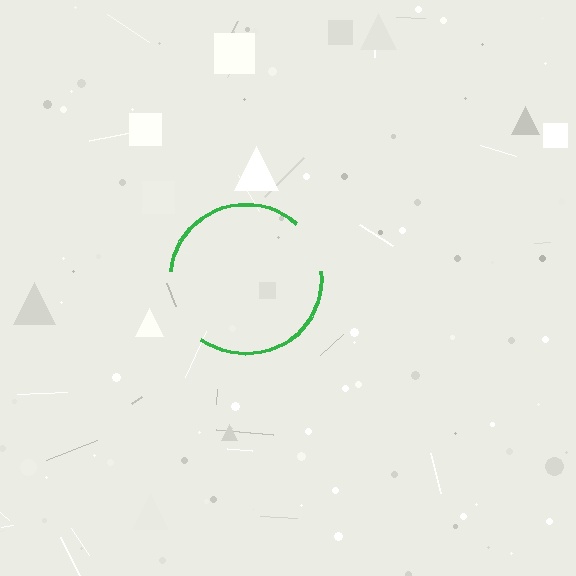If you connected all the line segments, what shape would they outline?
They would outline a circle.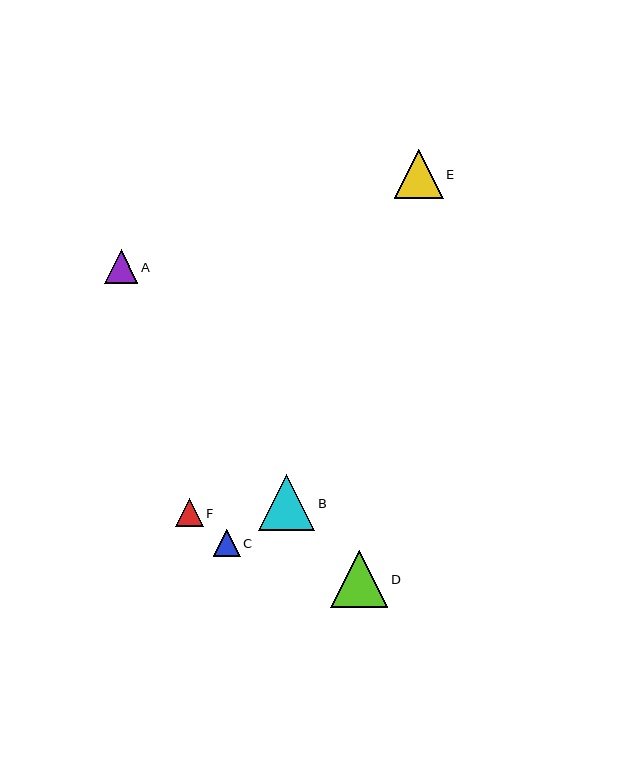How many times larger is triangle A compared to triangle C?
Triangle A is approximately 1.2 times the size of triangle C.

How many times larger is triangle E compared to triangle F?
Triangle E is approximately 1.7 times the size of triangle F.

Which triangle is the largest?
Triangle D is the largest with a size of approximately 57 pixels.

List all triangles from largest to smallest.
From largest to smallest: D, B, E, A, F, C.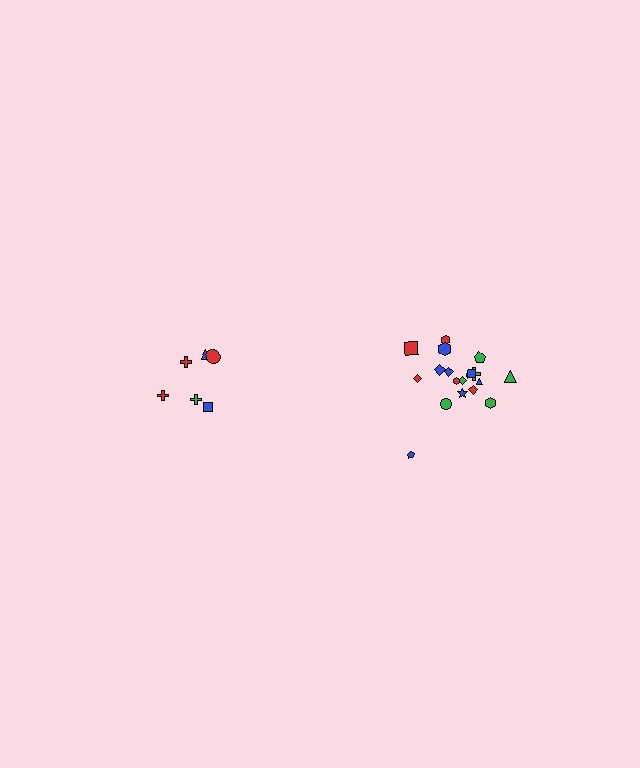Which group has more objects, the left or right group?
The right group.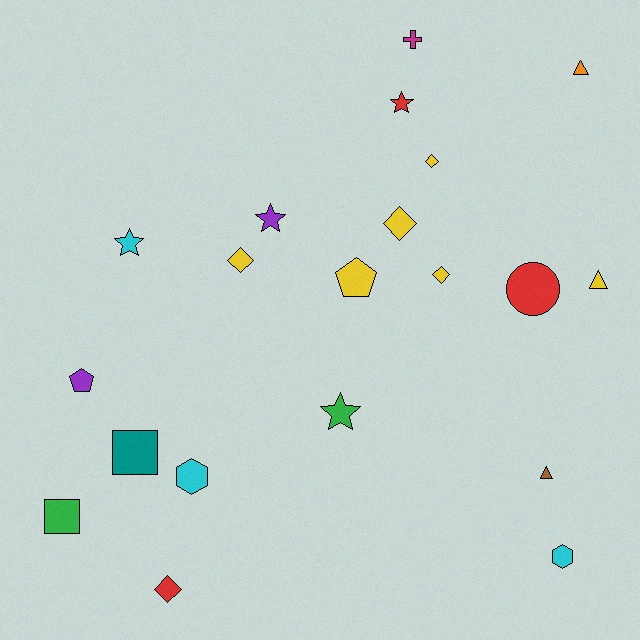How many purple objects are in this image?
There are 2 purple objects.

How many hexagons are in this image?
There are 2 hexagons.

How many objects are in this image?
There are 20 objects.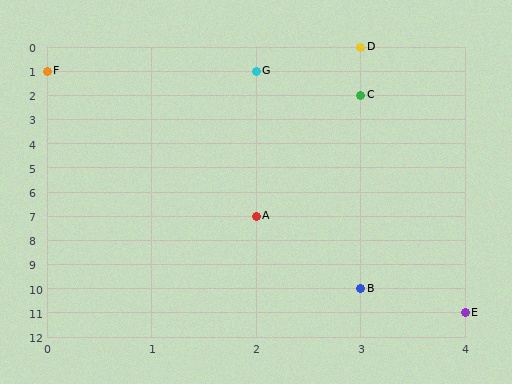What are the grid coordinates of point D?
Point D is at grid coordinates (3, 0).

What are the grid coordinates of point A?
Point A is at grid coordinates (2, 7).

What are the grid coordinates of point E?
Point E is at grid coordinates (4, 11).